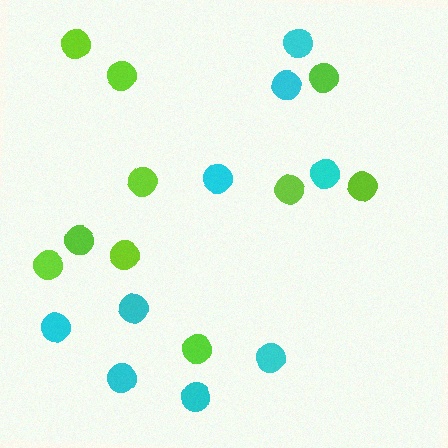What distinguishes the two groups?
There are 2 groups: one group of lime circles (10) and one group of cyan circles (9).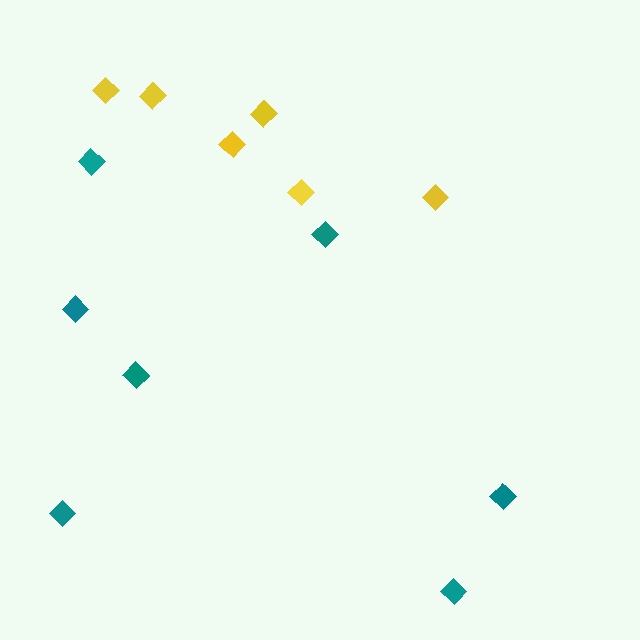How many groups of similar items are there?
There are 2 groups: one group of teal diamonds (7) and one group of yellow diamonds (6).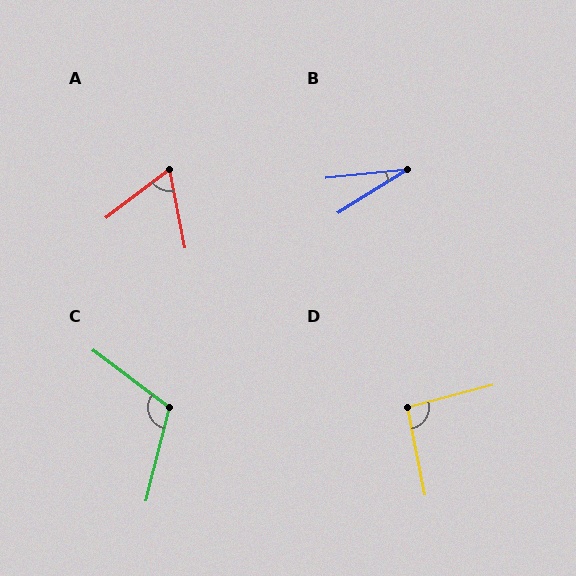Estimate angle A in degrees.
Approximately 64 degrees.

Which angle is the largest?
C, at approximately 113 degrees.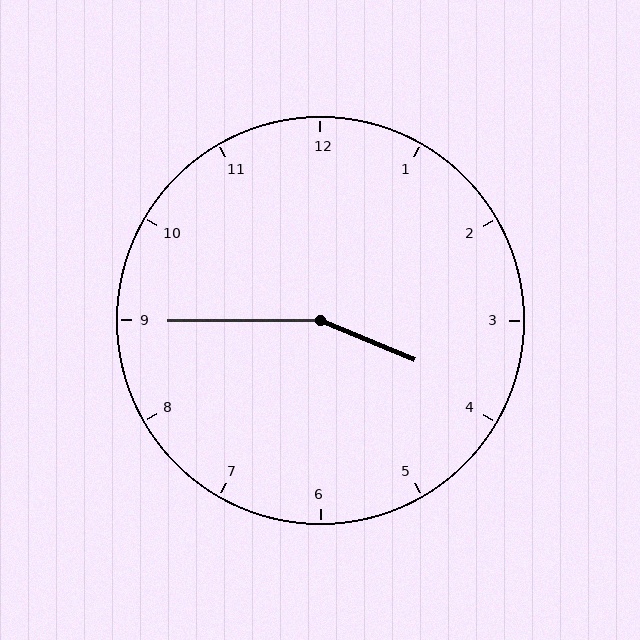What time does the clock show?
3:45.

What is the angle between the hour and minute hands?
Approximately 158 degrees.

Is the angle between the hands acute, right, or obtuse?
It is obtuse.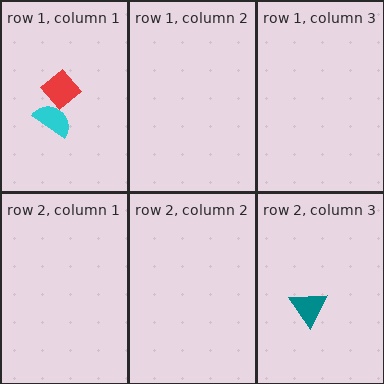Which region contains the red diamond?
The row 1, column 1 region.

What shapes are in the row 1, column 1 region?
The cyan semicircle, the red diamond.